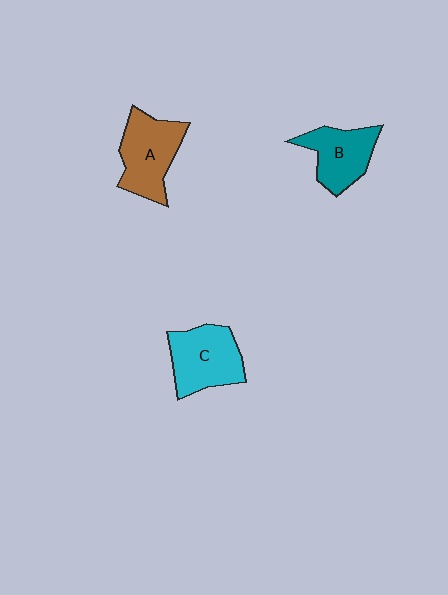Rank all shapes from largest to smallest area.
From largest to smallest: A (brown), C (cyan), B (teal).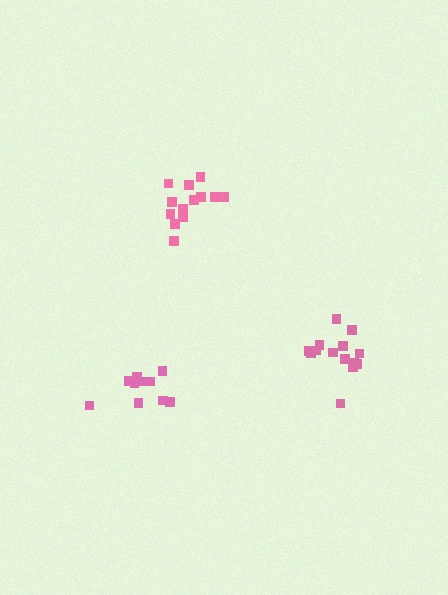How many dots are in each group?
Group 1: 14 dots, Group 2: 10 dots, Group 3: 13 dots (37 total).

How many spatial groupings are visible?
There are 3 spatial groupings.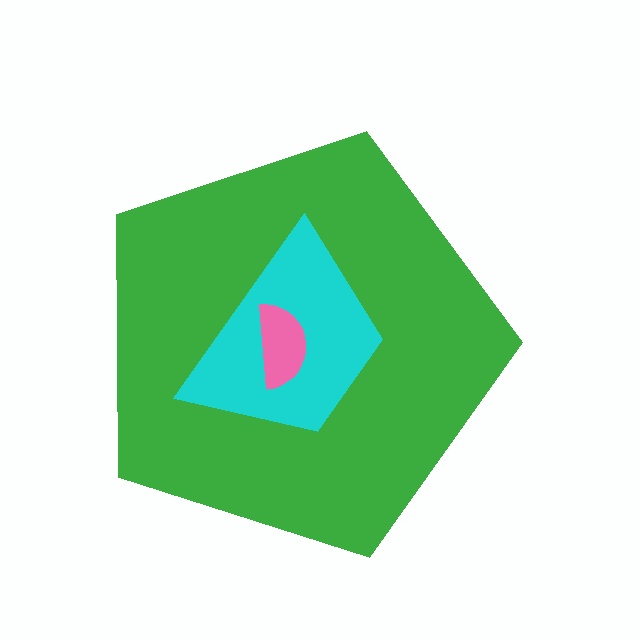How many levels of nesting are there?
3.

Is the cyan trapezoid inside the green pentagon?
Yes.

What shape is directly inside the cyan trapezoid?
The pink semicircle.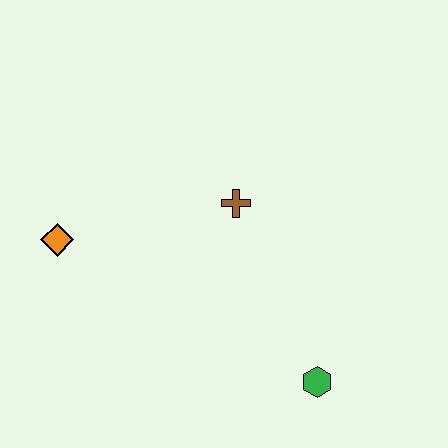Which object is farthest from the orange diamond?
The green hexagon is farthest from the orange diamond.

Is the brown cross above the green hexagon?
Yes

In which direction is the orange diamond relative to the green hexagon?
The orange diamond is to the left of the green hexagon.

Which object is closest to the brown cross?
The orange diamond is closest to the brown cross.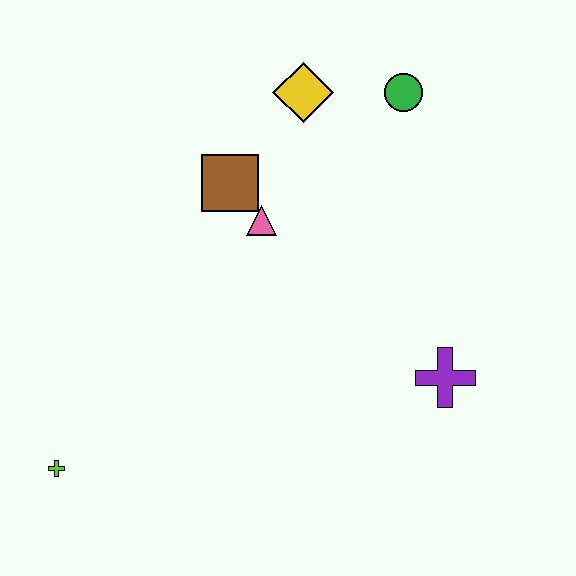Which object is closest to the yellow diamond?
The green circle is closest to the yellow diamond.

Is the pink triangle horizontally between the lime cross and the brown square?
No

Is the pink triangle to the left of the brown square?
No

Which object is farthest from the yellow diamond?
The lime cross is farthest from the yellow diamond.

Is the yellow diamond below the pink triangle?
No